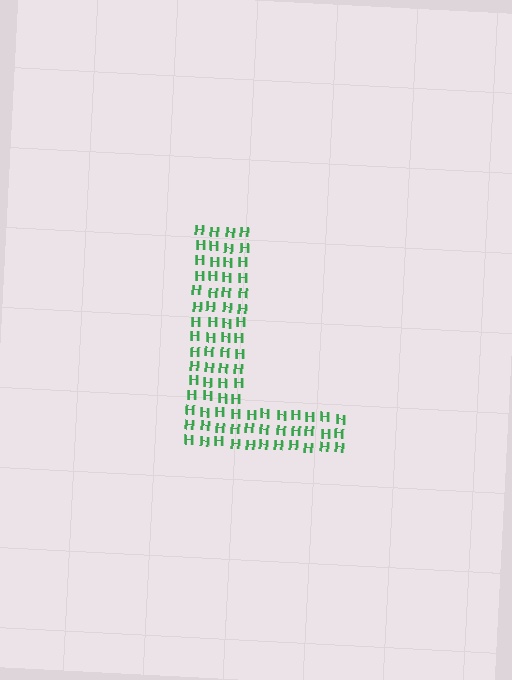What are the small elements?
The small elements are letter H's.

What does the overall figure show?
The overall figure shows the letter L.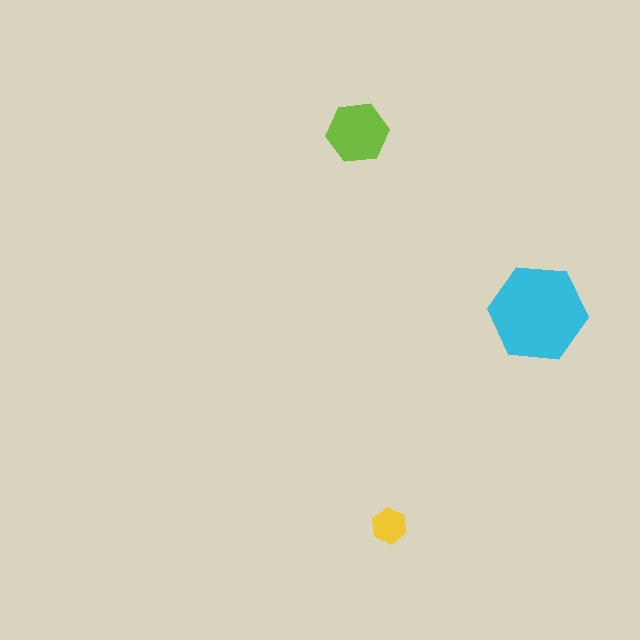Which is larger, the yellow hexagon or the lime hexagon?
The lime one.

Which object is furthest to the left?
The lime hexagon is leftmost.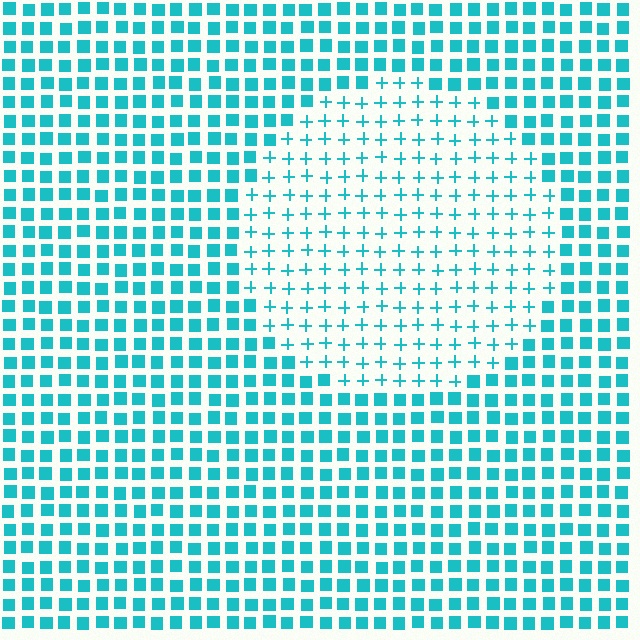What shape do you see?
I see a circle.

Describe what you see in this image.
The image is filled with small cyan elements arranged in a uniform grid. A circle-shaped region contains plus signs, while the surrounding area contains squares. The boundary is defined purely by the change in element shape.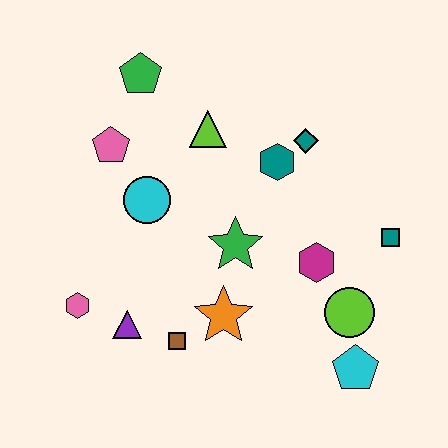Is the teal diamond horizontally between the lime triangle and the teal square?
Yes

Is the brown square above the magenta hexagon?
No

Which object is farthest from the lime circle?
The green pentagon is farthest from the lime circle.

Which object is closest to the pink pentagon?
The cyan circle is closest to the pink pentagon.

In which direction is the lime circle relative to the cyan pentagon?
The lime circle is above the cyan pentagon.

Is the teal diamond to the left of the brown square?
No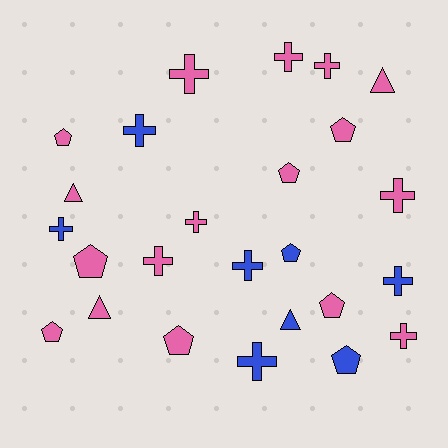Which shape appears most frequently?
Cross, with 12 objects.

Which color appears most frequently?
Pink, with 17 objects.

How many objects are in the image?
There are 25 objects.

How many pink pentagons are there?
There are 7 pink pentagons.